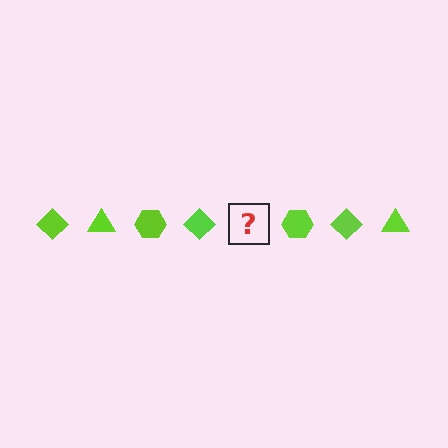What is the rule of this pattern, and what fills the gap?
The rule is that the pattern cycles through diamond, triangle, hexagon shapes in lime. The gap should be filled with a lime triangle.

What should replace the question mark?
The question mark should be replaced with a lime triangle.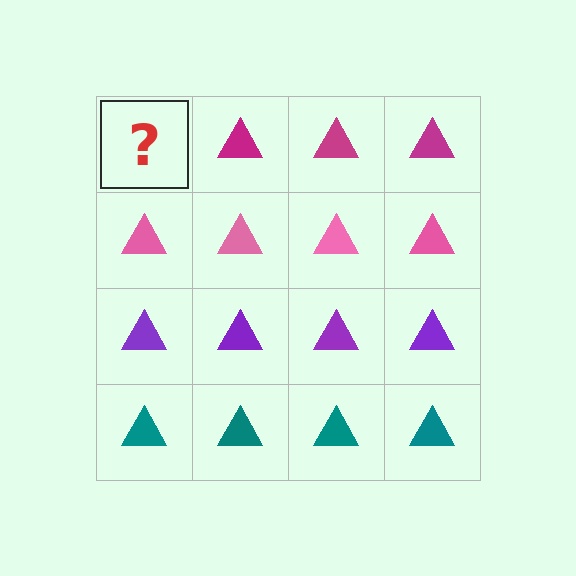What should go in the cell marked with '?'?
The missing cell should contain a magenta triangle.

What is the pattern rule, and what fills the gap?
The rule is that each row has a consistent color. The gap should be filled with a magenta triangle.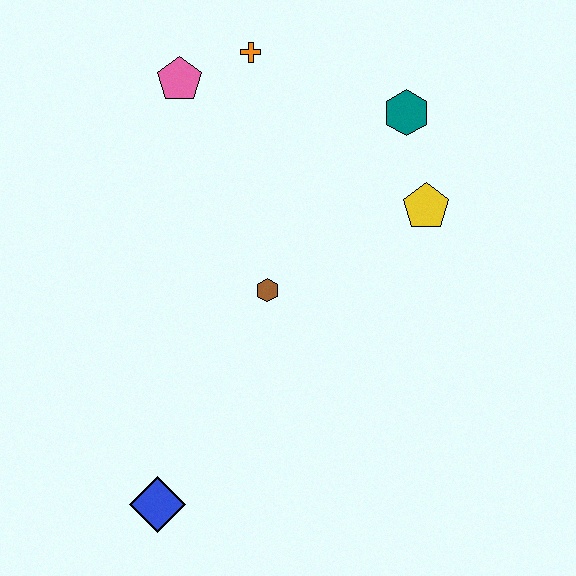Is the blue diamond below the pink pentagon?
Yes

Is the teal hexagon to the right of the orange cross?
Yes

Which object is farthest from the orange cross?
The blue diamond is farthest from the orange cross.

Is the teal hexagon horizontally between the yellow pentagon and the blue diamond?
Yes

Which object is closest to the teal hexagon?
The yellow pentagon is closest to the teal hexagon.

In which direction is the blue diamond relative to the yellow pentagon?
The blue diamond is below the yellow pentagon.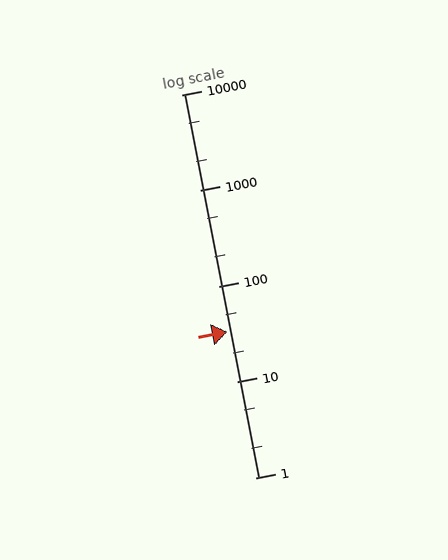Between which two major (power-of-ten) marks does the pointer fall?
The pointer is between 10 and 100.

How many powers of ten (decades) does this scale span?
The scale spans 4 decades, from 1 to 10000.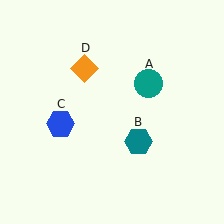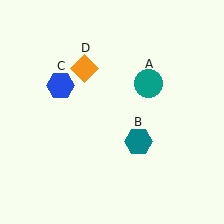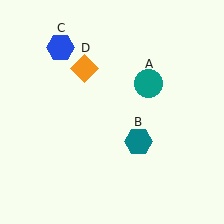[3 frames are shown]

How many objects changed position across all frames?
1 object changed position: blue hexagon (object C).